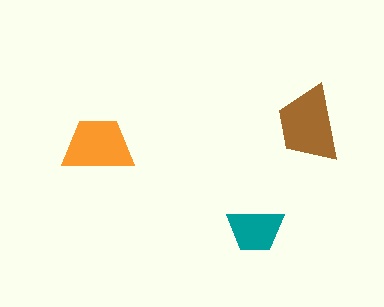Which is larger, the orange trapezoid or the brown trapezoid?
The brown one.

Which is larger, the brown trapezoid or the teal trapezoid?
The brown one.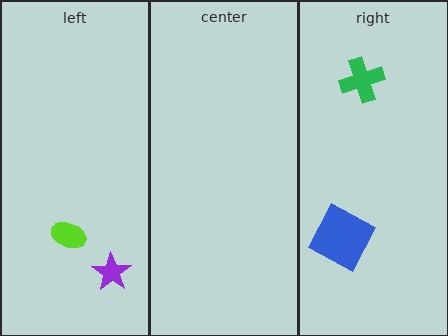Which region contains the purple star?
The left region.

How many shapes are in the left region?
2.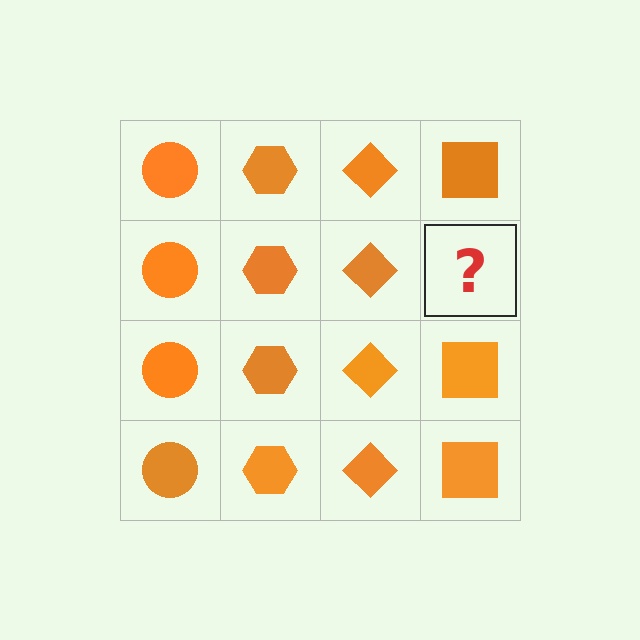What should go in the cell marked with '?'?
The missing cell should contain an orange square.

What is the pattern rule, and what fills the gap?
The rule is that each column has a consistent shape. The gap should be filled with an orange square.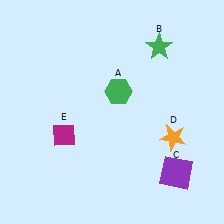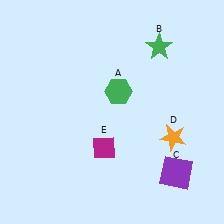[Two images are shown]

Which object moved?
The magenta diamond (E) moved right.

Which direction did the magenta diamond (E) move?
The magenta diamond (E) moved right.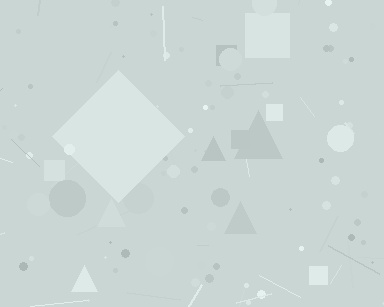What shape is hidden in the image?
A diamond is hidden in the image.